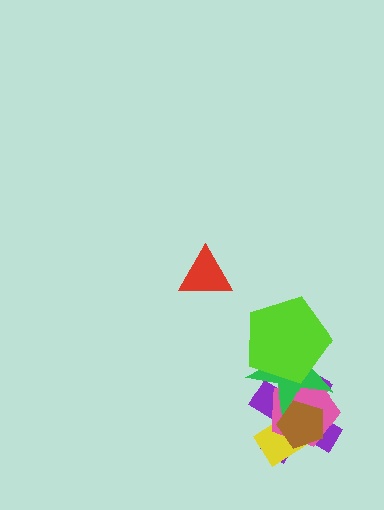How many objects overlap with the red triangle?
0 objects overlap with the red triangle.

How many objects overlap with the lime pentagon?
3 objects overlap with the lime pentagon.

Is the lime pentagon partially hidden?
No, no other shape covers it.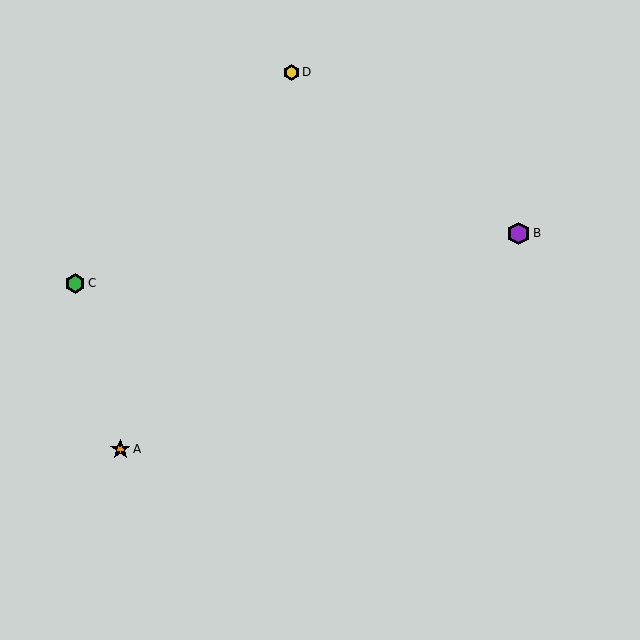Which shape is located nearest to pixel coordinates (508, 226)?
The purple hexagon (labeled B) at (518, 233) is nearest to that location.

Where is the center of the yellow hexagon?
The center of the yellow hexagon is at (292, 72).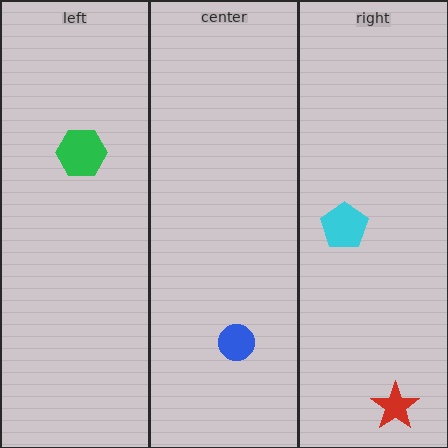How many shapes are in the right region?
2.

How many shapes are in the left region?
1.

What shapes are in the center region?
The blue circle.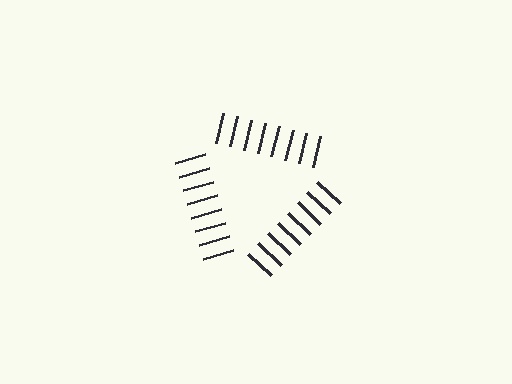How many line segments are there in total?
24 — 8 along each of the 3 edges.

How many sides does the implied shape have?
3 sides — the line-ends trace a triangle.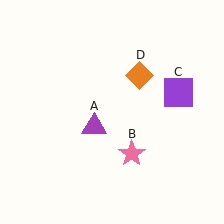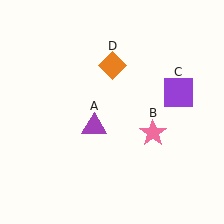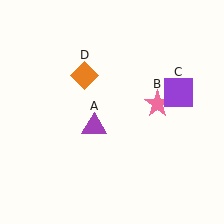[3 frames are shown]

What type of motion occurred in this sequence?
The pink star (object B), orange diamond (object D) rotated counterclockwise around the center of the scene.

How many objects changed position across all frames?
2 objects changed position: pink star (object B), orange diamond (object D).